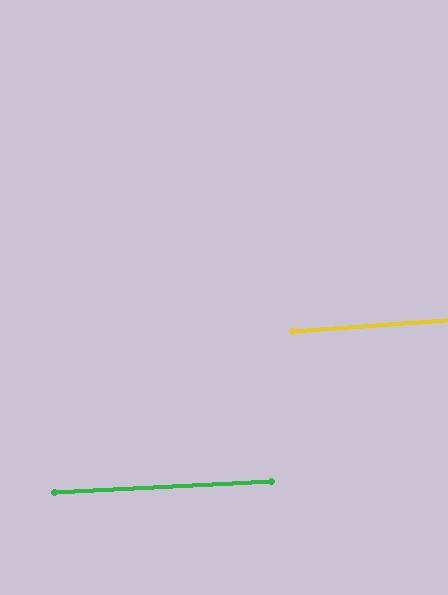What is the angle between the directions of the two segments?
Approximately 1 degree.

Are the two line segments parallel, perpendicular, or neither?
Parallel — their directions differ by only 1.0°.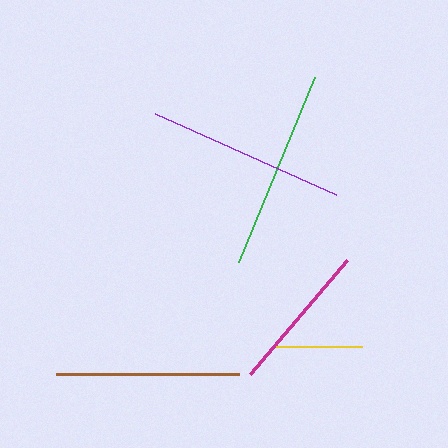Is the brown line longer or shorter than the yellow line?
The brown line is longer than the yellow line.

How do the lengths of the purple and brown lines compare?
The purple and brown lines are approximately the same length.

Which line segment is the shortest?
The yellow line is the shortest at approximately 86 pixels.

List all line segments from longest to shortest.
From longest to shortest: green, purple, brown, magenta, yellow.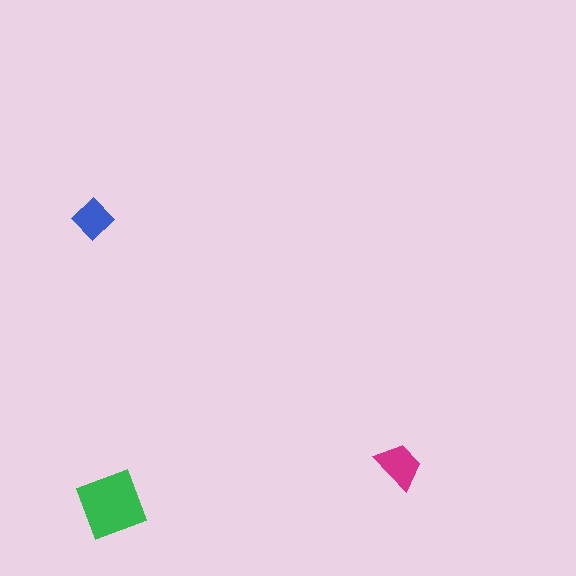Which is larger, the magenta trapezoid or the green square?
The green square.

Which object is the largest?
The green square.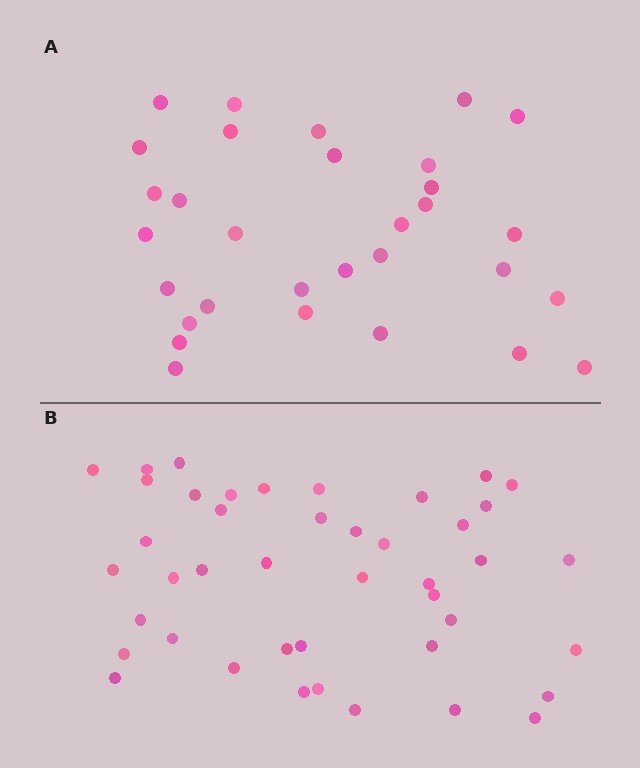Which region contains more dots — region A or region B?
Region B (the bottom region) has more dots.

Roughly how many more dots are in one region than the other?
Region B has roughly 12 or so more dots than region A.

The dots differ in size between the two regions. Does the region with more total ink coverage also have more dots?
No. Region A has more total ink coverage because its dots are larger, but region B actually contains more individual dots. Total area can be misleading — the number of items is what matters here.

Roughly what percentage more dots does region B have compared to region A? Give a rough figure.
About 40% more.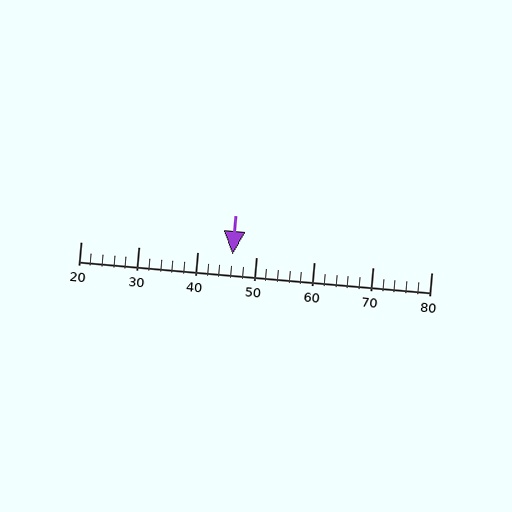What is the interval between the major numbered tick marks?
The major tick marks are spaced 10 units apart.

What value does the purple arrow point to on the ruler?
The purple arrow points to approximately 46.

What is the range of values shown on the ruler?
The ruler shows values from 20 to 80.